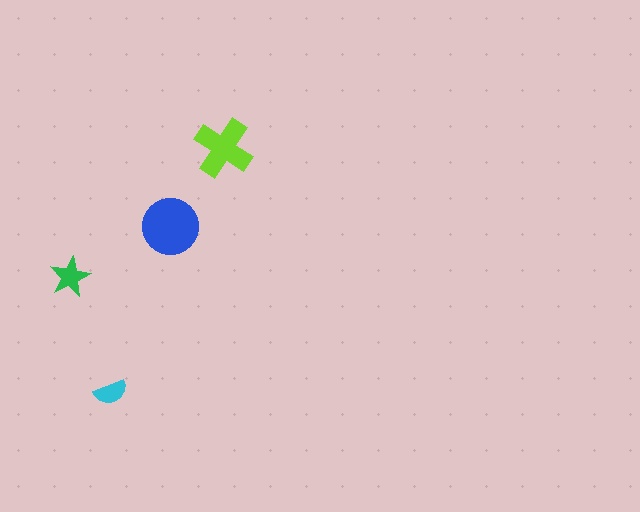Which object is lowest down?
The cyan semicircle is bottommost.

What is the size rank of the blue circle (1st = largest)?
1st.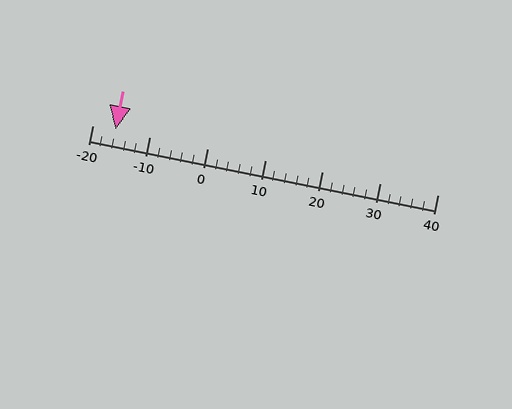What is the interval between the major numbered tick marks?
The major tick marks are spaced 10 units apart.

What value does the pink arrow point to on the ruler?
The pink arrow points to approximately -16.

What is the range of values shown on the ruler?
The ruler shows values from -20 to 40.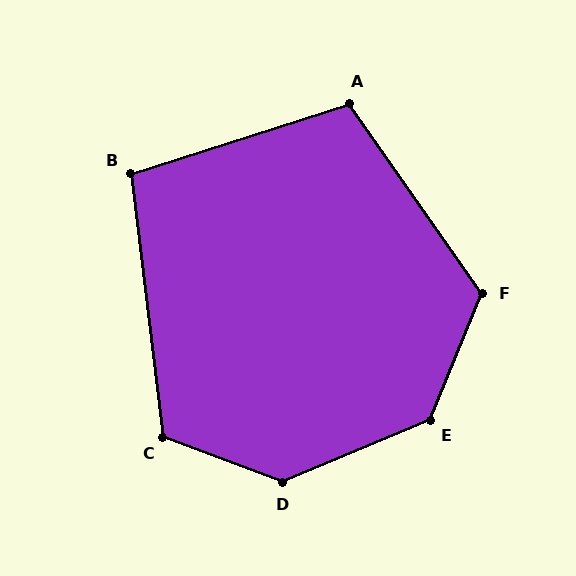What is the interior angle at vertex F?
Approximately 123 degrees (obtuse).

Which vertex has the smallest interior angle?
B, at approximately 101 degrees.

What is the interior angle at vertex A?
Approximately 107 degrees (obtuse).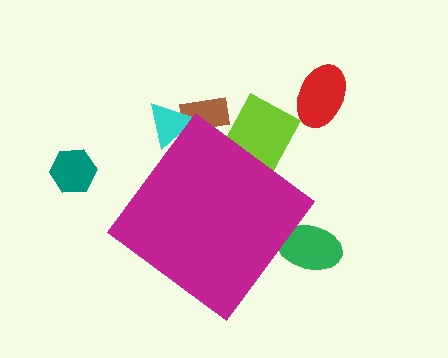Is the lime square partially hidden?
Yes, the lime square is partially hidden behind the magenta diamond.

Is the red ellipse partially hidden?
No, the red ellipse is fully visible.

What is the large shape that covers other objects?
A magenta diamond.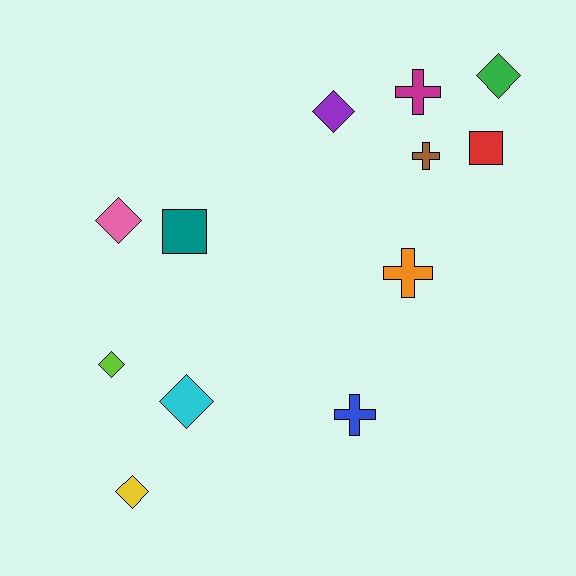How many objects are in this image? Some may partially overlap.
There are 12 objects.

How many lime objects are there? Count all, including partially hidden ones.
There is 1 lime object.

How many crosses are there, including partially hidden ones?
There are 4 crosses.